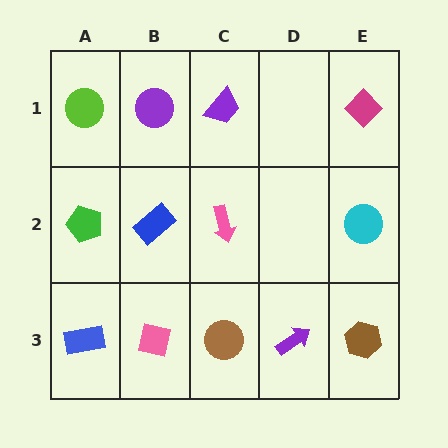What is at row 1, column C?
A purple trapezoid.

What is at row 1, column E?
A magenta diamond.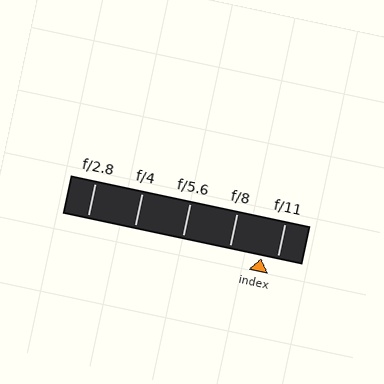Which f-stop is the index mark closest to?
The index mark is closest to f/11.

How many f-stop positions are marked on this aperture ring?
There are 5 f-stop positions marked.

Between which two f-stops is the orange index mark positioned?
The index mark is between f/8 and f/11.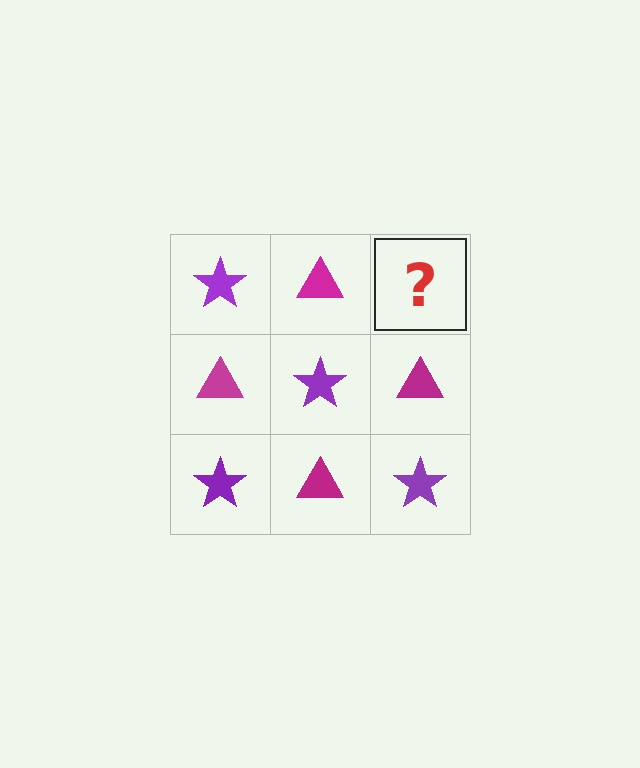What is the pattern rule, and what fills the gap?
The rule is that it alternates purple star and magenta triangle in a checkerboard pattern. The gap should be filled with a purple star.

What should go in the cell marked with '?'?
The missing cell should contain a purple star.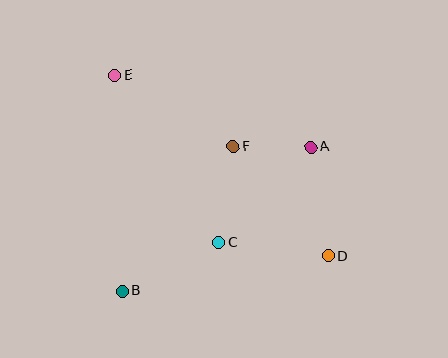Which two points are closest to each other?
Points A and F are closest to each other.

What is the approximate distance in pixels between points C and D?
The distance between C and D is approximately 111 pixels.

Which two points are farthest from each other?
Points D and E are farthest from each other.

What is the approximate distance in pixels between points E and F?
The distance between E and F is approximately 138 pixels.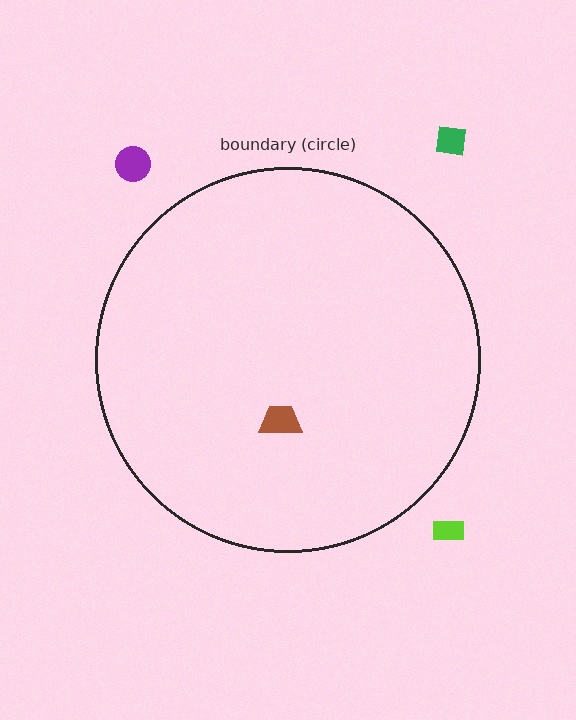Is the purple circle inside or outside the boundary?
Outside.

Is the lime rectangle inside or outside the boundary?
Outside.